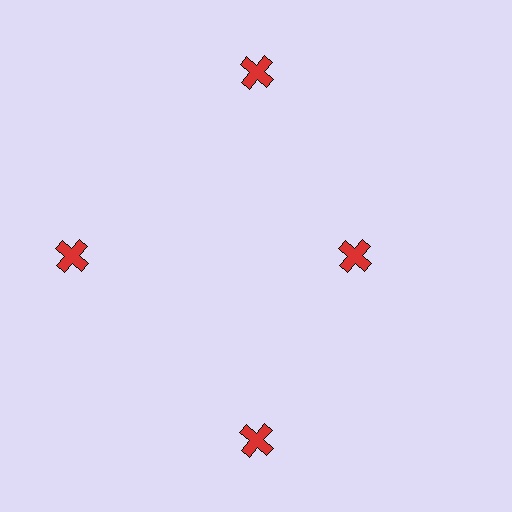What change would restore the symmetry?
The symmetry would be restored by moving it outward, back onto the ring so that all 4 crosses sit at equal angles and equal distance from the center.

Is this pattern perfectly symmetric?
No. The 4 red crosses are arranged in a ring, but one element near the 3 o'clock position is pulled inward toward the center, breaking the 4-fold rotational symmetry.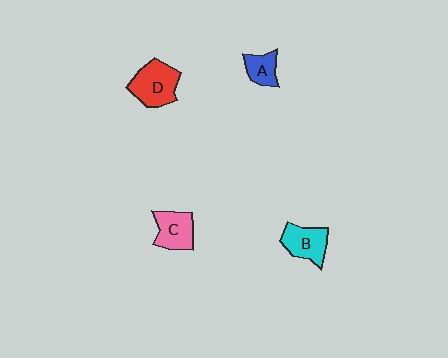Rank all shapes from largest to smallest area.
From largest to smallest: D (red), B (cyan), C (pink), A (blue).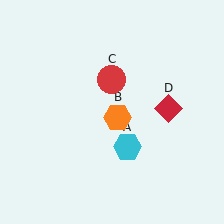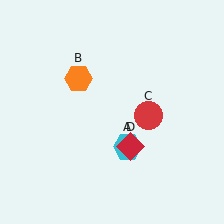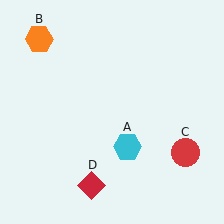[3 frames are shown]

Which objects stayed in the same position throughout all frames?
Cyan hexagon (object A) remained stationary.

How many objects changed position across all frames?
3 objects changed position: orange hexagon (object B), red circle (object C), red diamond (object D).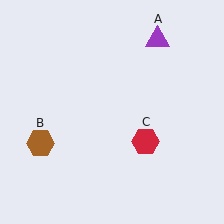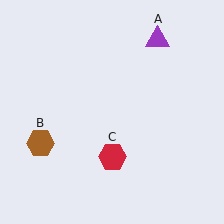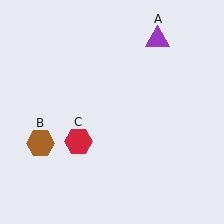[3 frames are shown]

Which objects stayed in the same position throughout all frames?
Purple triangle (object A) and brown hexagon (object B) remained stationary.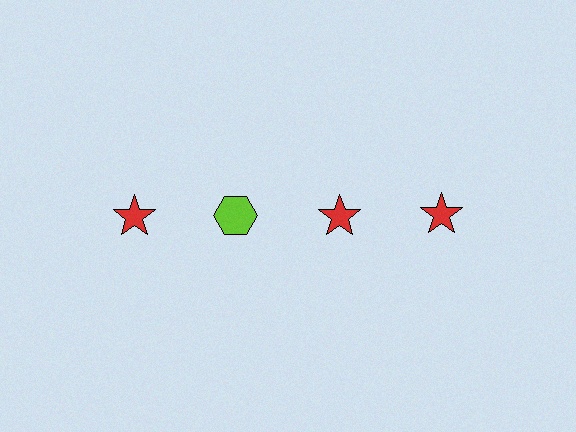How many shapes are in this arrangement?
There are 4 shapes arranged in a grid pattern.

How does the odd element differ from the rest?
It differs in both color (lime instead of red) and shape (hexagon instead of star).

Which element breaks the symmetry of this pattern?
The lime hexagon in the top row, second from left column breaks the symmetry. All other shapes are red stars.